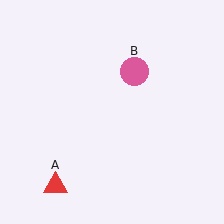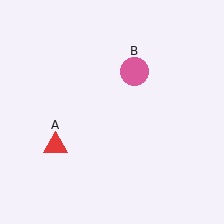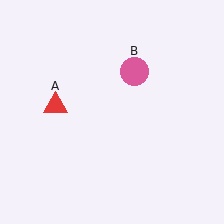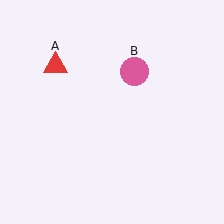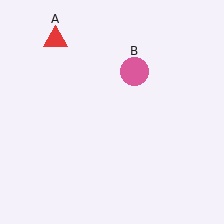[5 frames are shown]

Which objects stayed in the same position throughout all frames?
Pink circle (object B) remained stationary.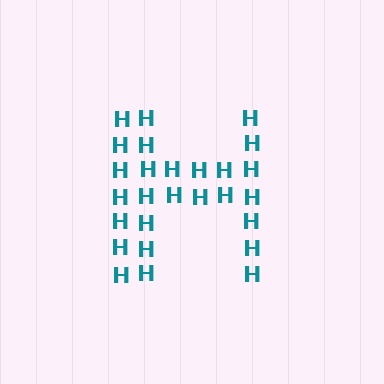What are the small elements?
The small elements are letter H's.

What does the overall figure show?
The overall figure shows the letter H.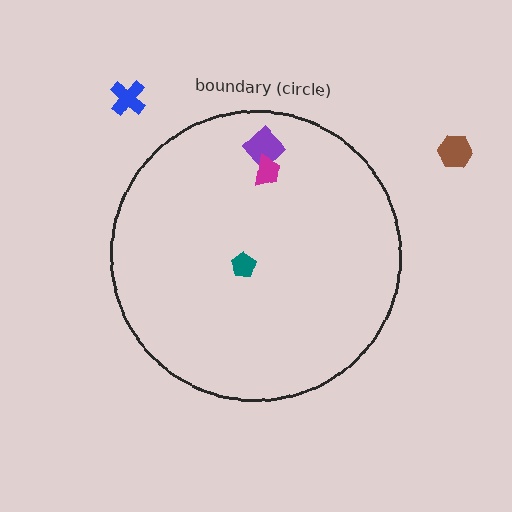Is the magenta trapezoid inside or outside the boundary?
Inside.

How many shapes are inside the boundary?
3 inside, 2 outside.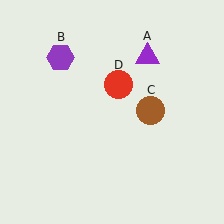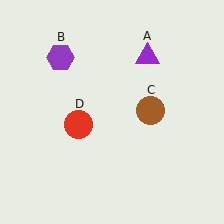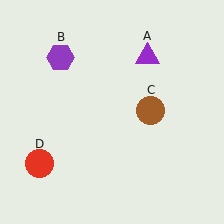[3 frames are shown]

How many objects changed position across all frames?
1 object changed position: red circle (object D).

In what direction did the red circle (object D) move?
The red circle (object D) moved down and to the left.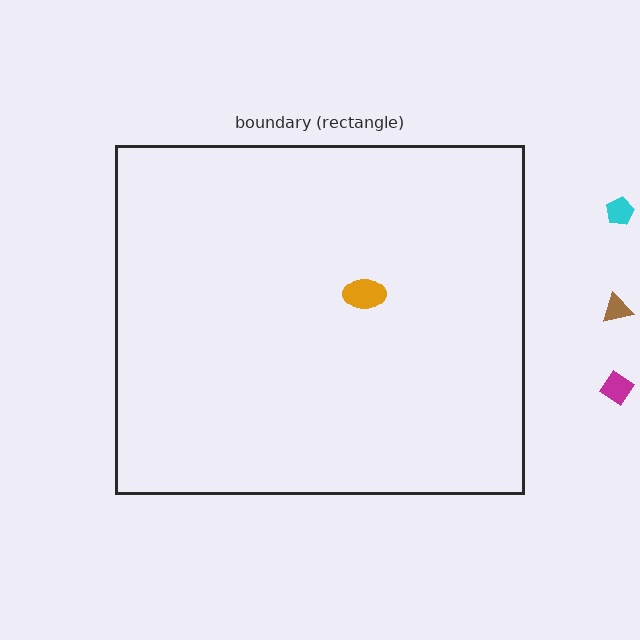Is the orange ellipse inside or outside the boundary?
Inside.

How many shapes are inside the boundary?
1 inside, 3 outside.